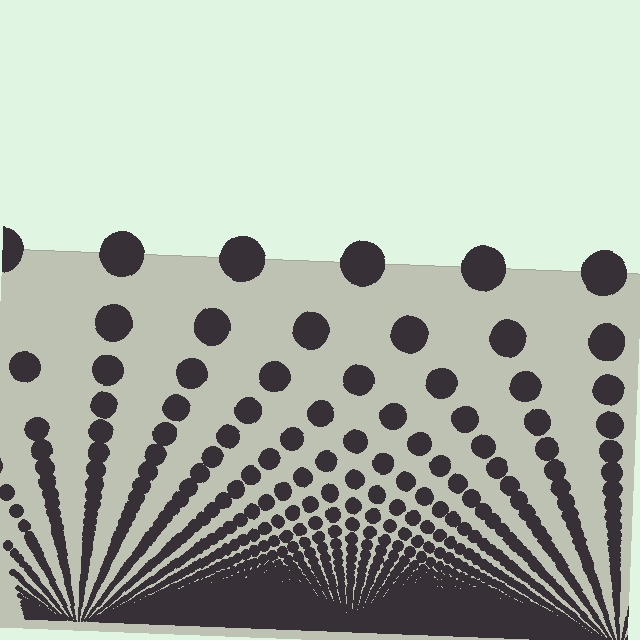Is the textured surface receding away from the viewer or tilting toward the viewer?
The surface appears to tilt toward the viewer. Texture elements get larger and sparser toward the top.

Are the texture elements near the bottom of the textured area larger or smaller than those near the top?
Smaller. The gradient is inverted — elements near the bottom are smaller and denser.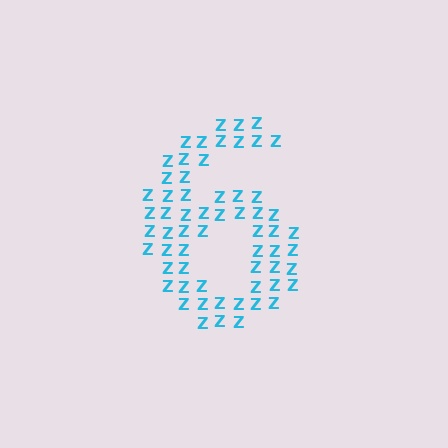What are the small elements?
The small elements are letter Z's.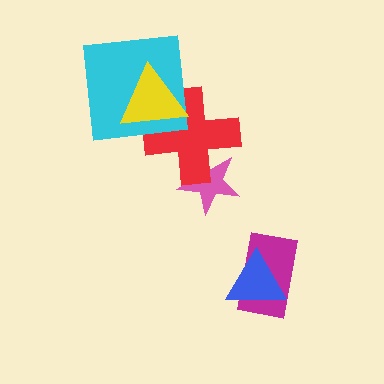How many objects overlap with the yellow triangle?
2 objects overlap with the yellow triangle.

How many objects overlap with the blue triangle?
1 object overlaps with the blue triangle.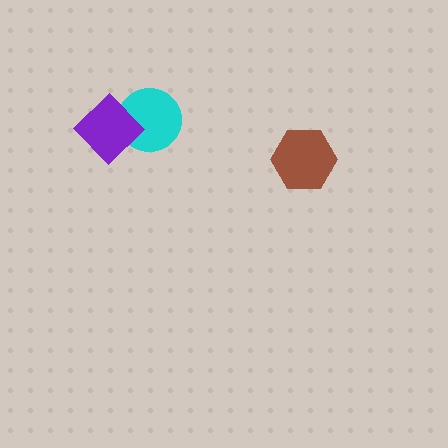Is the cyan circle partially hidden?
Yes, it is partially covered by another shape.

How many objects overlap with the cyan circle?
1 object overlaps with the cyan circle.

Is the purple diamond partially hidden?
No, no other shape covers it.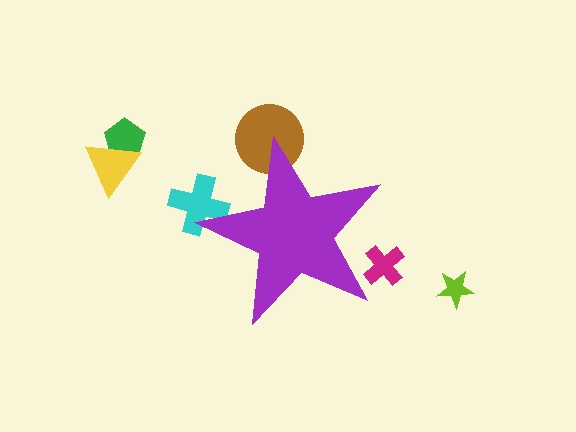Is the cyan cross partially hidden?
Yes, the cyan cross is partially hidden behind the purple star.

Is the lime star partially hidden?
No, the lime star is fully visible.